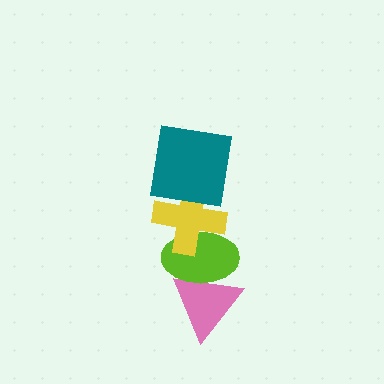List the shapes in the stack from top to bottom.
From top to bottom: the teal square, the yellow cross, the lime ellipse, the pink triangle.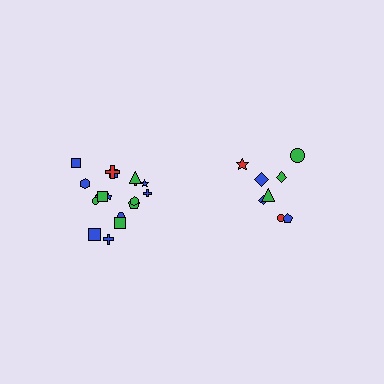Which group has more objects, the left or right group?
The left group.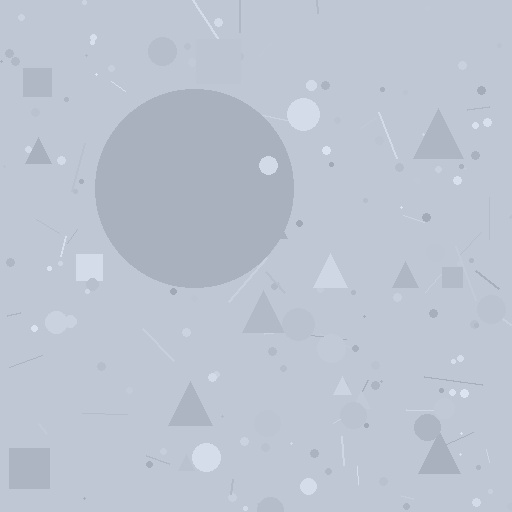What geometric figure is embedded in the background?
A circle is embedded in the background.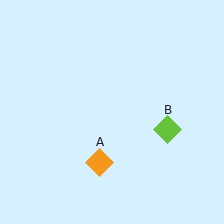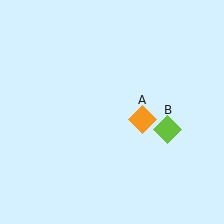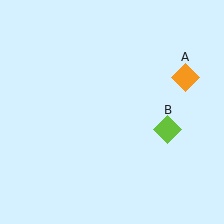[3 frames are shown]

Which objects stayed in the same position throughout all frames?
Lime diamond (object B) remained stationary.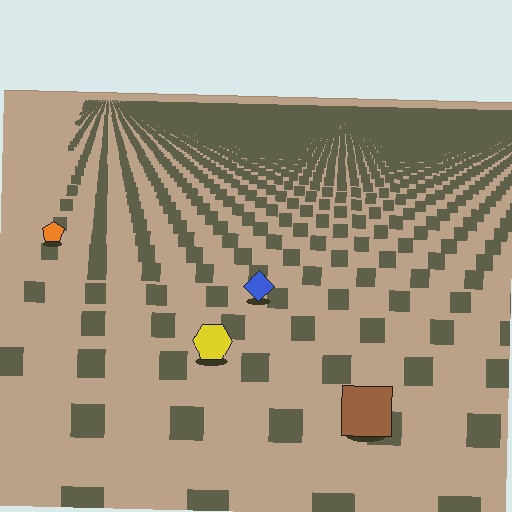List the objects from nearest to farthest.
From nearest to farthest: the brown square, the yellow hexagon, the blue diamond, the orange pentagon.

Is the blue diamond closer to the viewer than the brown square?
No. The brown square is closer — you can tell from the texture gradient: the ground texture is coarser near it.